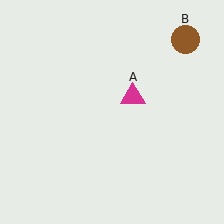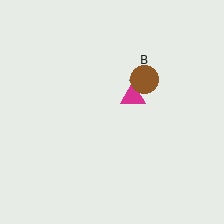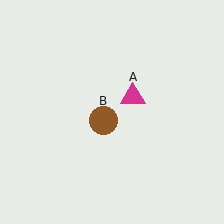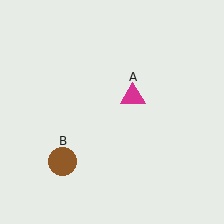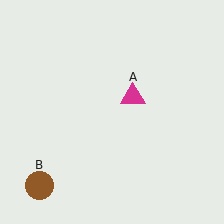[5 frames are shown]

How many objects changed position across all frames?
1 object changed position: brown circle (object B).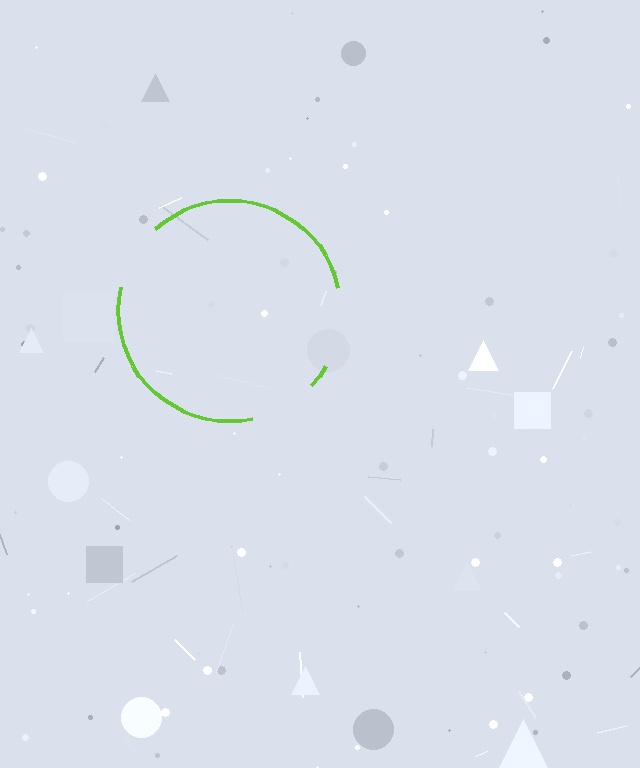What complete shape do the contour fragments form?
The contour fragments form a circle.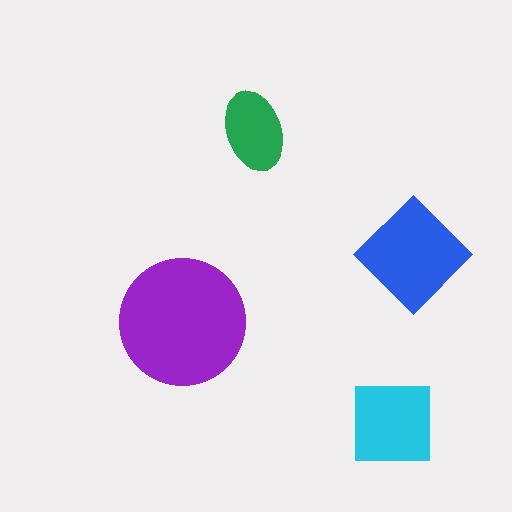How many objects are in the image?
There are 4 objects in the image.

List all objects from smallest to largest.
The green ellipse, the cyan square, the blue diamond, the purple circle.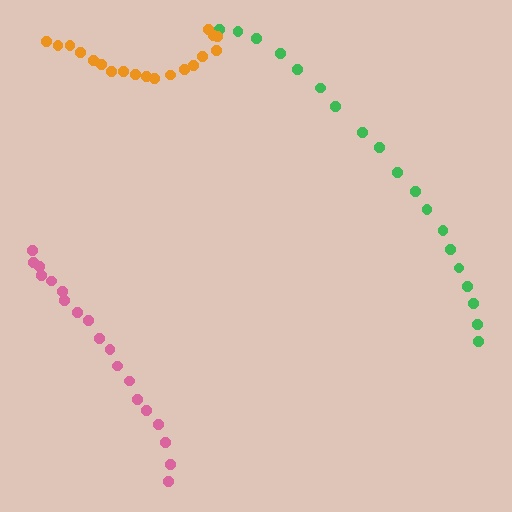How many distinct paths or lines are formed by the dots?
There are 3 distinct paths.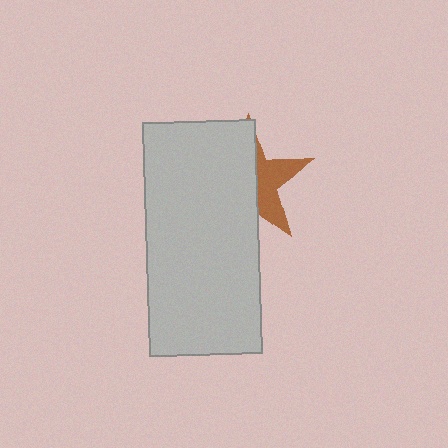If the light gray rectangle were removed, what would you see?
You would see the complete brown star.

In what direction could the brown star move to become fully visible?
The brown star could move right. That would shift it out from behind the light gray rectangle entirely.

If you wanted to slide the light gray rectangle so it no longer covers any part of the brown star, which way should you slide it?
Slide it left — that is the most direct way to separate the two shapes.